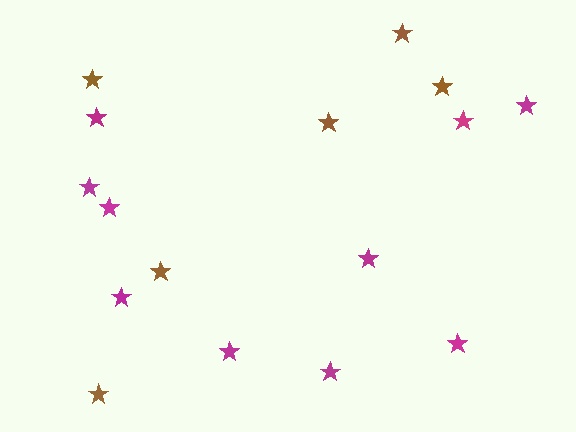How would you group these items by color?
There are 2 groups: one group of brown stars (6) and one group of magenta stars (10).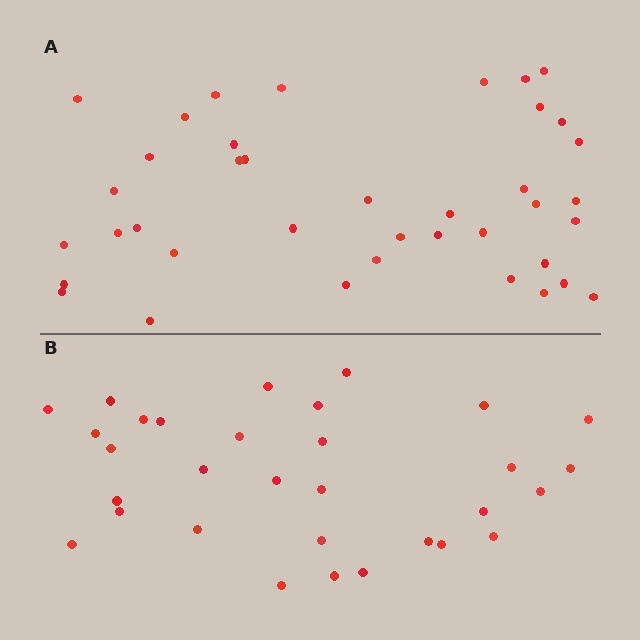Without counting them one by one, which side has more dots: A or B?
Region A (the top region) has more dots.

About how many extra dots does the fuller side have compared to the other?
Region A has roughly 8 or so more dots than region B.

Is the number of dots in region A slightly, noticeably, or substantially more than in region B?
Region A has noticeably more, but not dramatically so. The ratio is roughly 1.3 to 1.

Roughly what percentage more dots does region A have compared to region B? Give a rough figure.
About 25% more.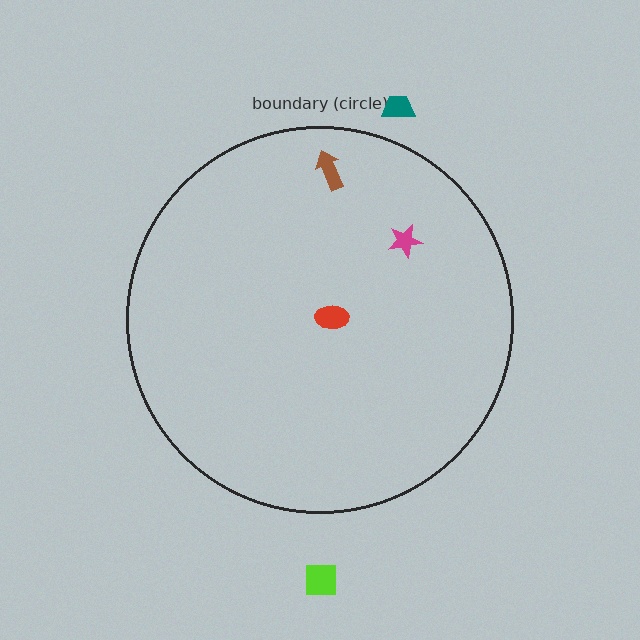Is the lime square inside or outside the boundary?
Outside.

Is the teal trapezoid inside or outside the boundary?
Outside.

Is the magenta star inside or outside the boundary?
Inside.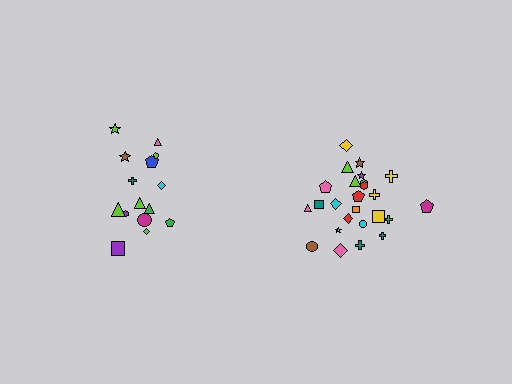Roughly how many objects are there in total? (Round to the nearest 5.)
Roughly 40 objects in total.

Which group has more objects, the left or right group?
The right group.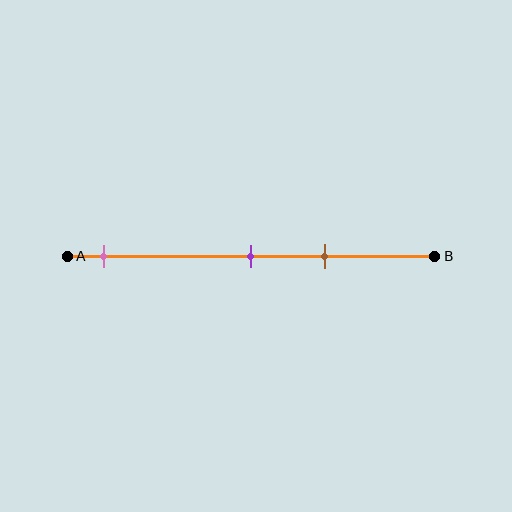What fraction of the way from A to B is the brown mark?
The brown mark is approximately 70% (0.7) of the way from A to B.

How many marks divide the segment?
There are 3 marks dividing the segment.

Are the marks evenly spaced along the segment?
No, the marks are not evenly spaced.